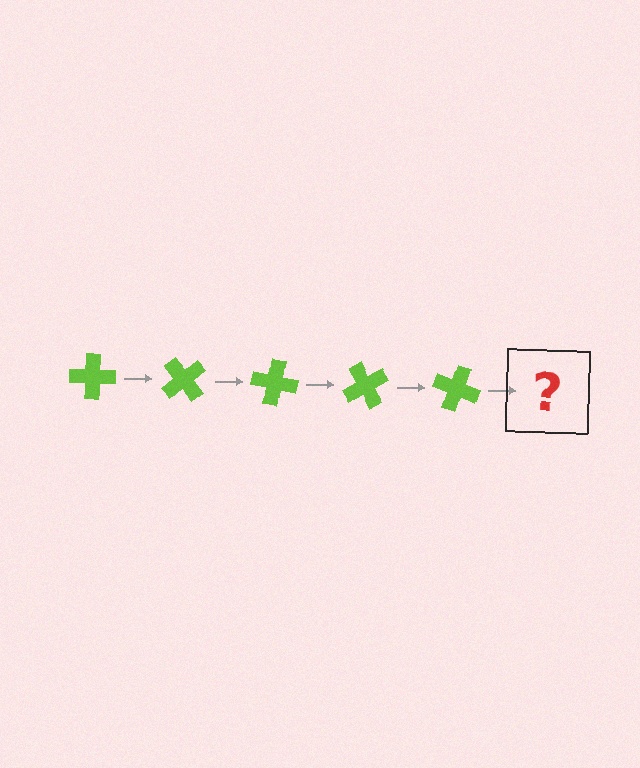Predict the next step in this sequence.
The next step is a lime cross rotated 250 degrees.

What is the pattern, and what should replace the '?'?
The pattern is that the cross rotates 50 degrees each step. The '?' should be a lime cross rotated 250 degrees.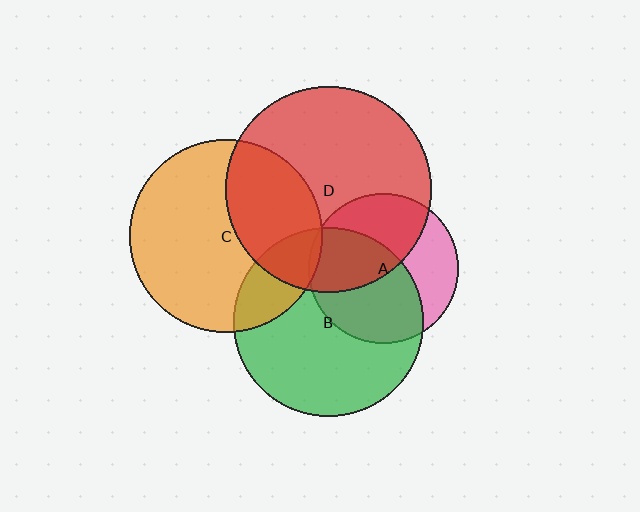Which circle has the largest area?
Circle D (red).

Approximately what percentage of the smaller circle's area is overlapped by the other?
Approximately 20%.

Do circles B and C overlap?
Yes.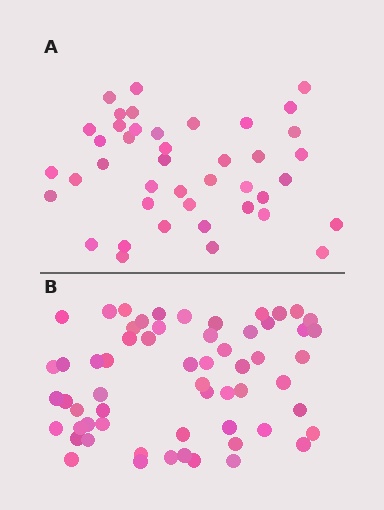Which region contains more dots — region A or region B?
Region B (the bottom region) has more dots.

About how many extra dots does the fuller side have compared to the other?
Region B has approximately 20 more dots than region A.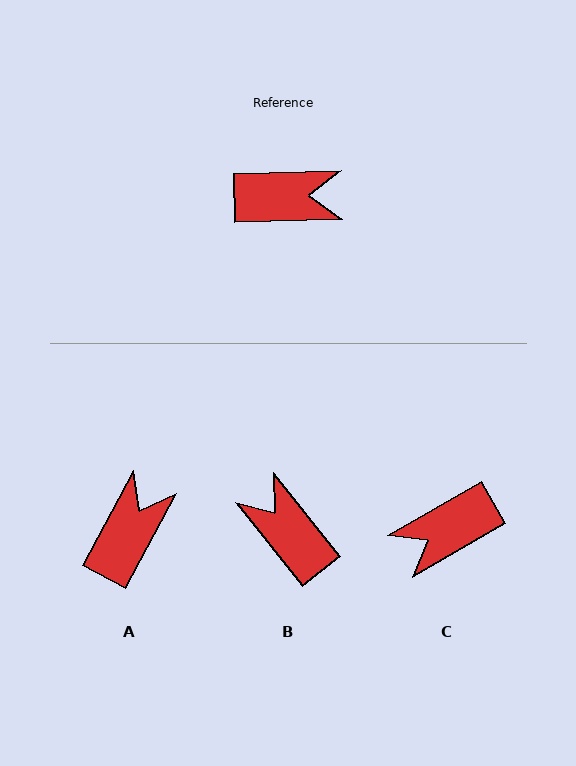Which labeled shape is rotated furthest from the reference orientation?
C, about 151 degrees away.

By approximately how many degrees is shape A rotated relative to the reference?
Approximately 60 degrees counter-clockwise.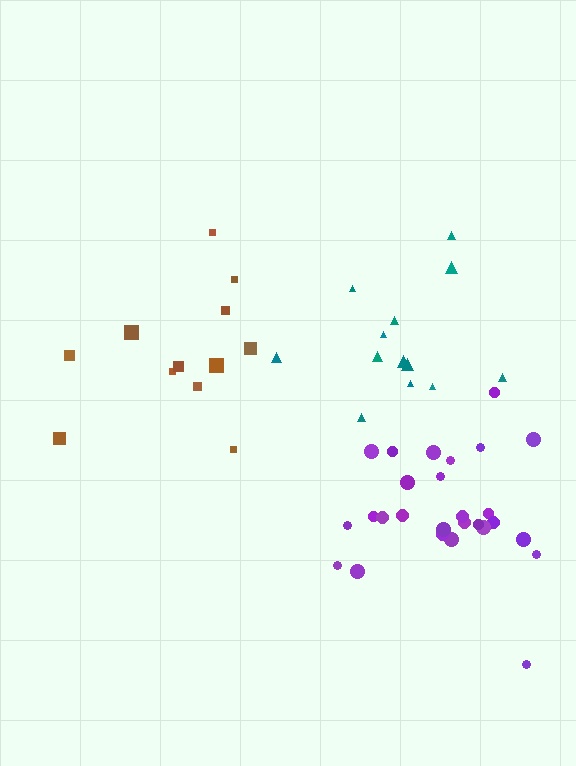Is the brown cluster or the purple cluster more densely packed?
Purple.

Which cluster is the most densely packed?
Purple.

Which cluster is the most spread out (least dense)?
Brown.